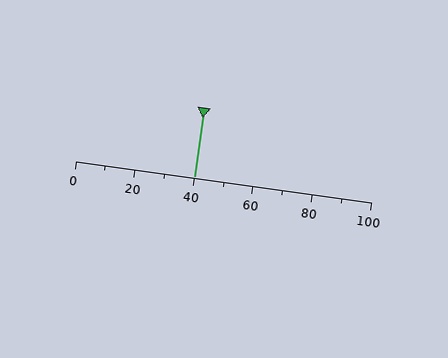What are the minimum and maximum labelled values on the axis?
The axis runs from 0 to 100.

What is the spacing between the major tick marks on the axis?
The major ticks are spaced 20 apart.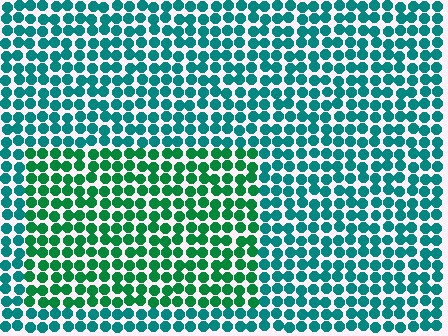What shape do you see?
I see a rectangle.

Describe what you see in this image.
The image is filled with small teal elements in a uniform arrangement. A rectangle-shaped region is visible where the elements are tinted to a slightly different hue, forming a subtle color boundary.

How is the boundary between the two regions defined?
The boundary is defined purely by a slight shift in hue (about 33 degrees). Spacing, size, and orientation are identical on both sides.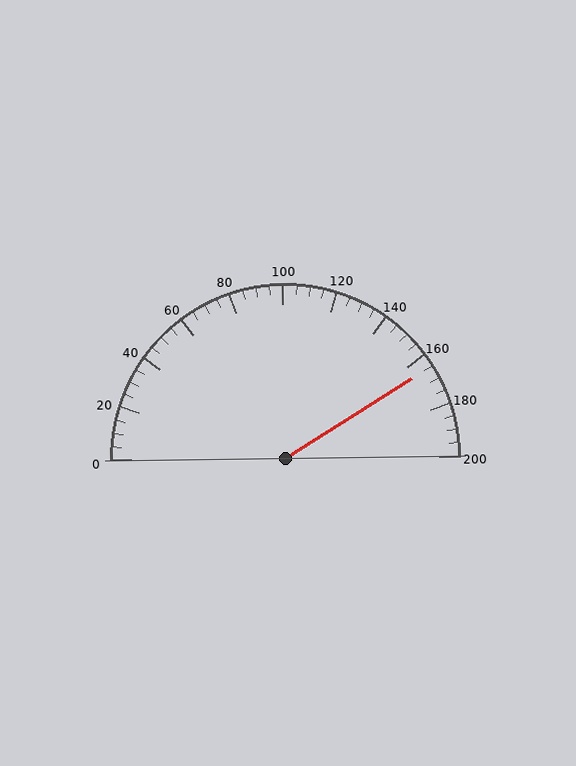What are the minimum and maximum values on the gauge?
The gauge ranges from 0 to 200.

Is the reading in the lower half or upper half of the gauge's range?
The reading is in the upper half of the range (0 to 200).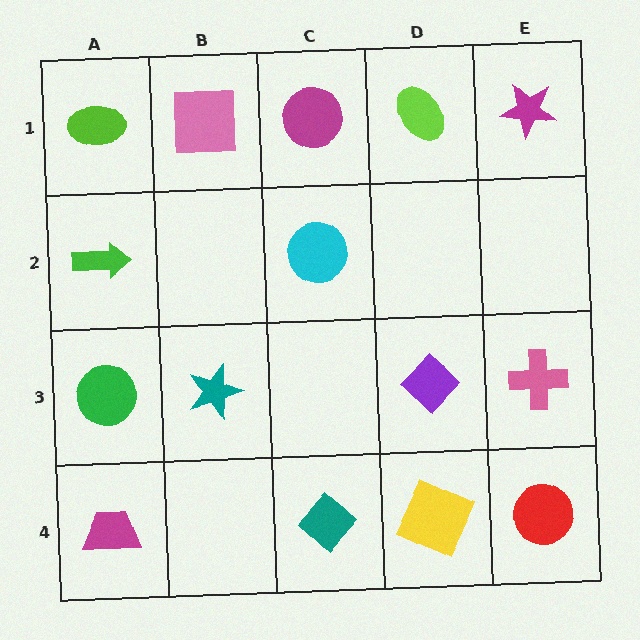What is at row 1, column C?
A magenta circle.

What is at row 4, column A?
A magenta trapezoid.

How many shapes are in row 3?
4 shapes.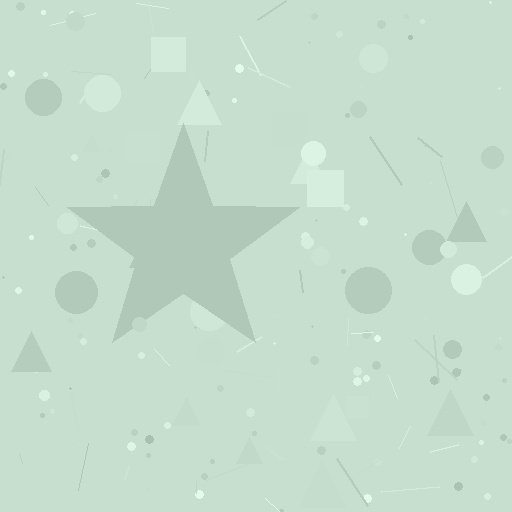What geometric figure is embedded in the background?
A star is embedded in the background.